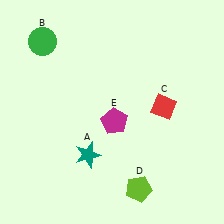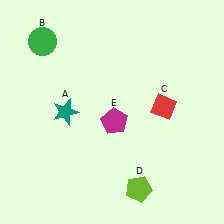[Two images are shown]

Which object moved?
The teal star (A) moved up.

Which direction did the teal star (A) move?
The teal star (A) moved up.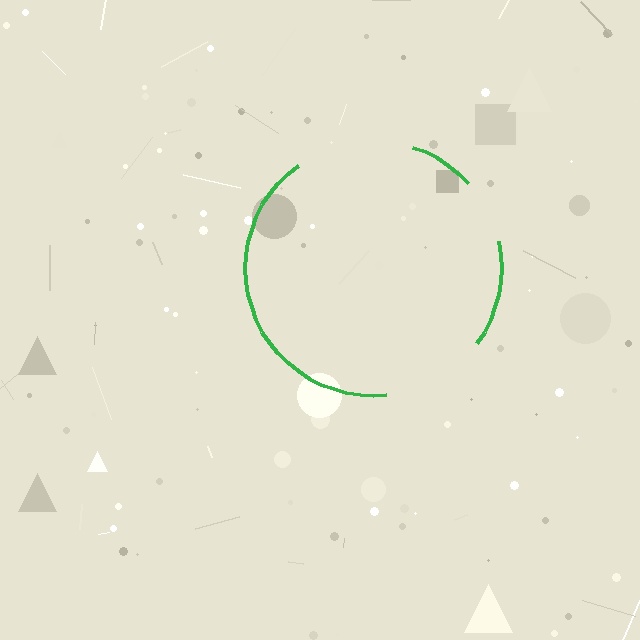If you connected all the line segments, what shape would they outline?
They would outline a circle.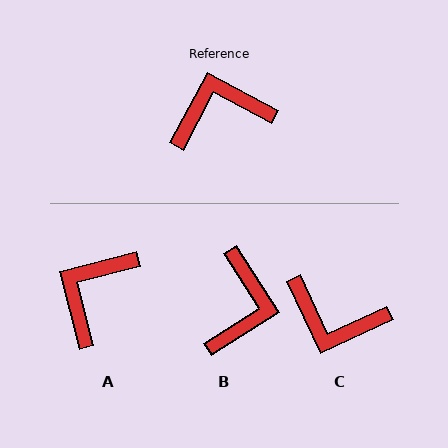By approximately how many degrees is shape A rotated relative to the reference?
Approximately 43 degrees counter-clockwise.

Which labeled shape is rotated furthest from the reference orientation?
C, about 143 degrees away.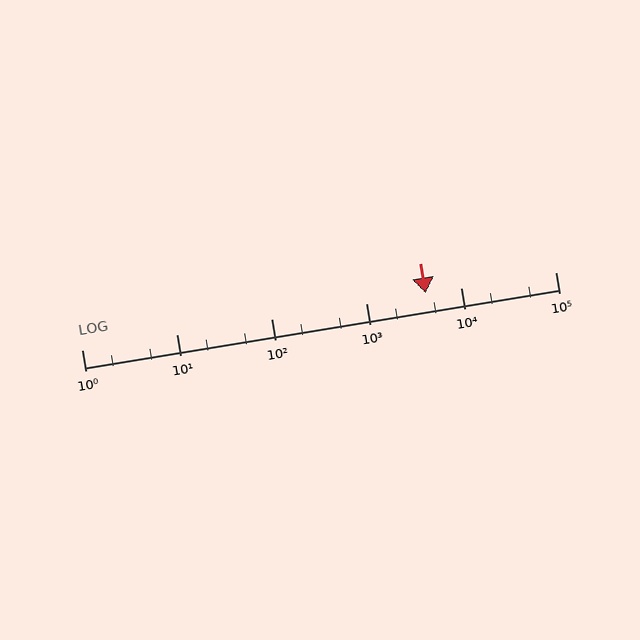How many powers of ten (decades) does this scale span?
The scale spans 5 decades, from 1 to 100000.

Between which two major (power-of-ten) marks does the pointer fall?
The pointer is between 1000 and 10000.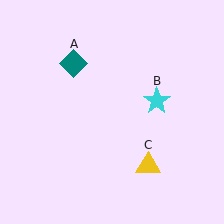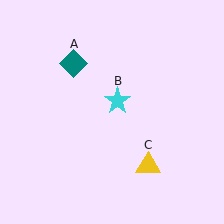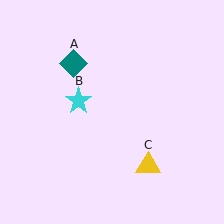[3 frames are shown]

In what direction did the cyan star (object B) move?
The cyan star (object B) moved left.